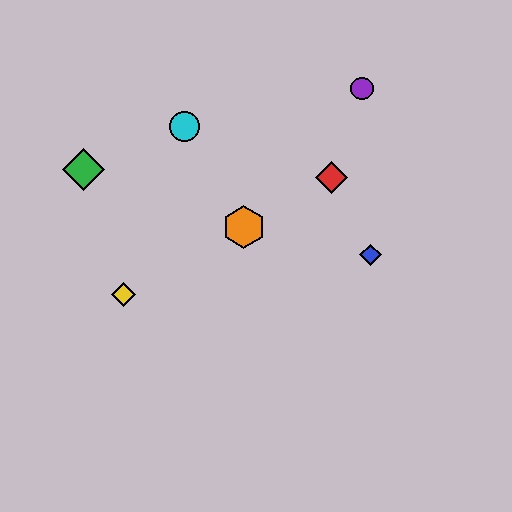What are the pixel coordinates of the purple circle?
The purple circle is at (362, 88).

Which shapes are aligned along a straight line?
The red diamond, the yellow diamond, the orange hexagon are aligned along a straight line.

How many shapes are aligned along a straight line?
3 shapes (the red diamond, the yellow diamond, the orange hexagon) are aligned along a straight line.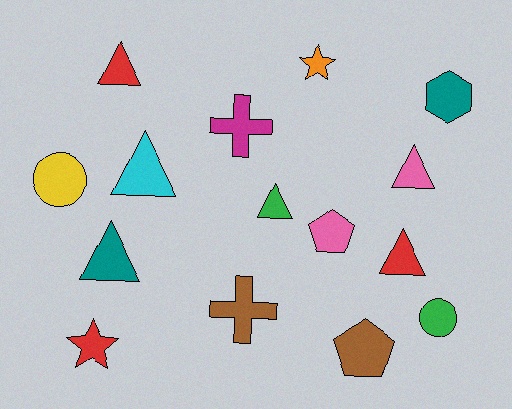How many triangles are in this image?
There are 6 triangles.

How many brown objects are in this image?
There are 2 brown objects.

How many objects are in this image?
There are 15 objects.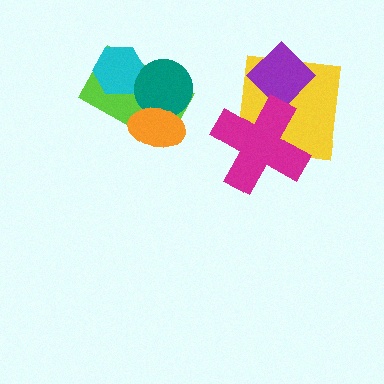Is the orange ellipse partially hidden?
No, no other shape covers it.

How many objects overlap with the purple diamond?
2 objects overlap with the purple diamond.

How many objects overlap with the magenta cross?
2 objects overlap with the magenta cross.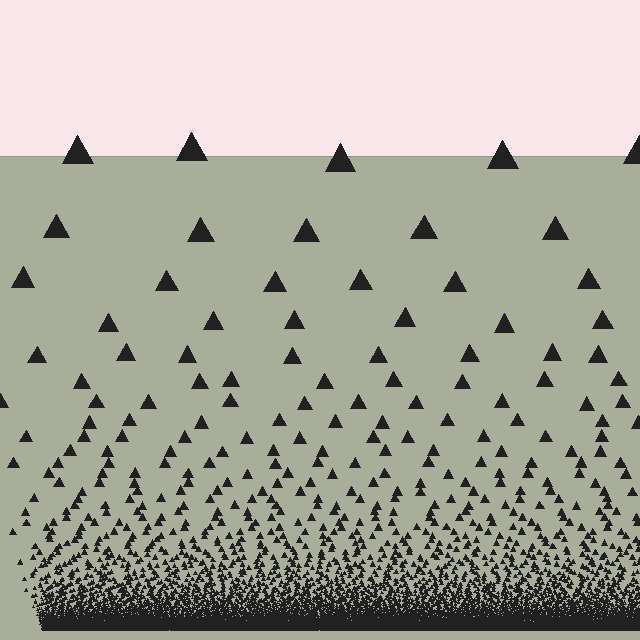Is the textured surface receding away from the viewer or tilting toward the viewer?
The surface appears to tilt toward the viewer. Texture elements get larger and sparser toward the top.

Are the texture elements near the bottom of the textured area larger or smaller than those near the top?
Smaller. The gradient is inverted — elements near the bottom are smaller and denser.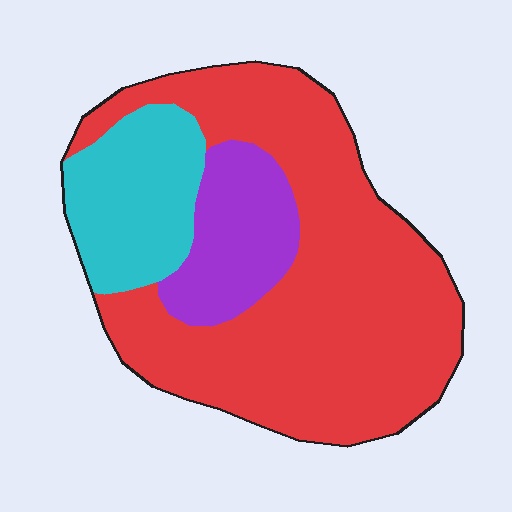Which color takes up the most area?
Red, at roughly 65%.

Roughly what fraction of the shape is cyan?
Cyan covers about 20% of the shape.